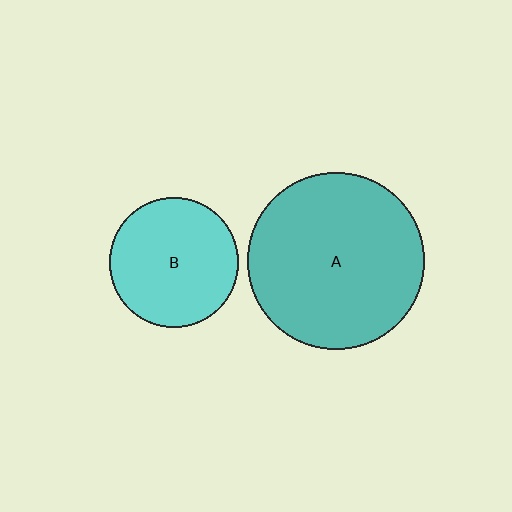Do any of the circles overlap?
No, none of the circles overlap.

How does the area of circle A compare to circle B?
Approximately 1.9 times.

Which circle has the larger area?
Circle A (teal).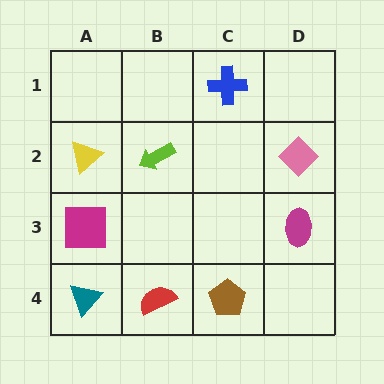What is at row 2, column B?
A lime arrow.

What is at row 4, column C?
A brown pentagon.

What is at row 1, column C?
A blue cross.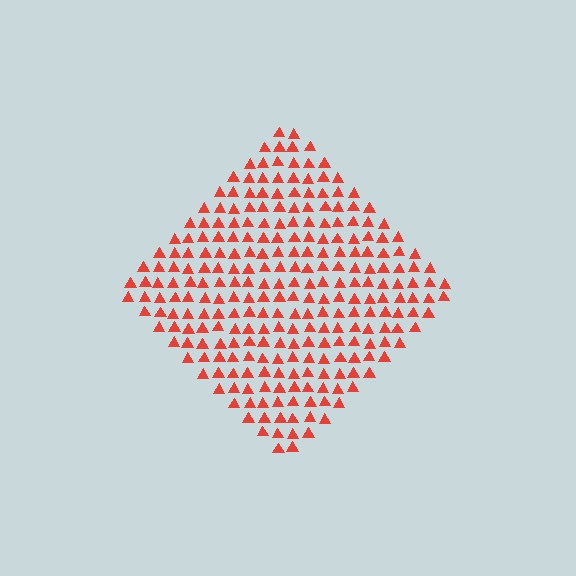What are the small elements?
The small elements are triangles.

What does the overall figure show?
The overall figure shows a diamond.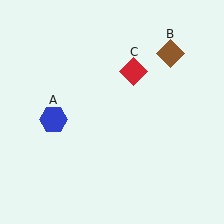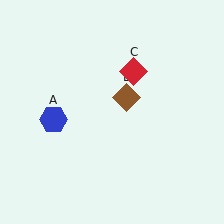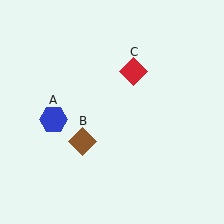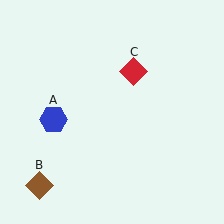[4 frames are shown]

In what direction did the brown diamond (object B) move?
The brown diamond (object B) moved down and to the left.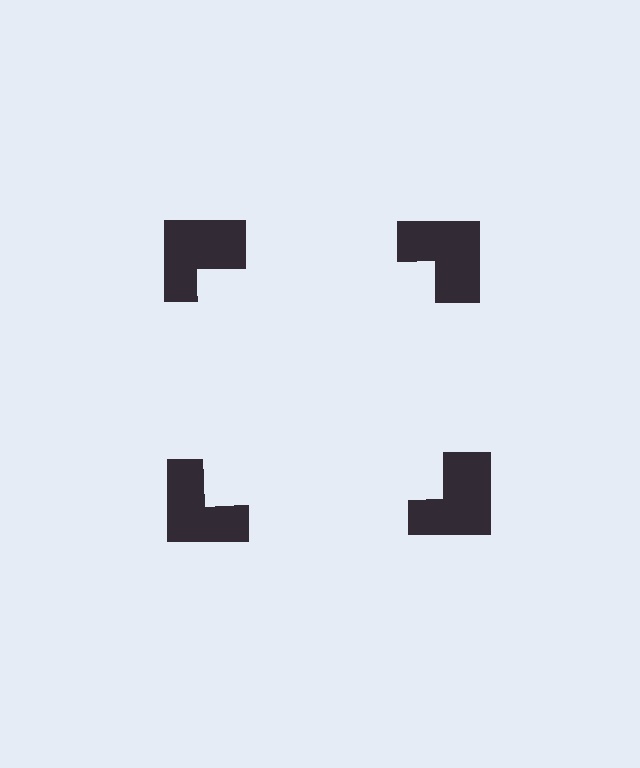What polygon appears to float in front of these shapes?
An illusory square — its edges are inferred from the aligned wedge cuts in the notched squares, not physically drawn.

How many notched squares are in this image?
There are 4 — one at each vertex of the illusory square.